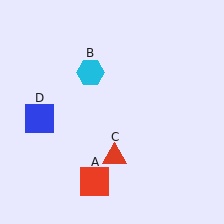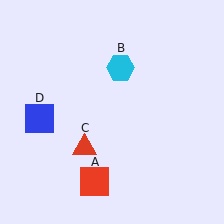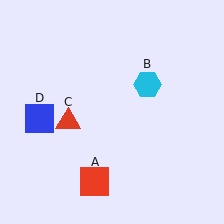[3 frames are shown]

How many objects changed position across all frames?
2 objects changed position: cyan hexagon (object B), red triangle (object C).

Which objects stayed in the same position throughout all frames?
Red square (object A) and blue square (object D) remained stationary.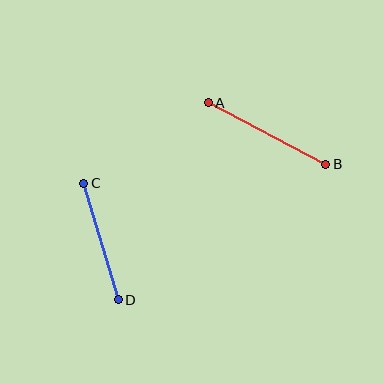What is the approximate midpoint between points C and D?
The midpoint is at approximately (101, 242) pixels.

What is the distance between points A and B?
The distance is approximately 133 pixels.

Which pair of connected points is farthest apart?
Points A and B are farthest apart.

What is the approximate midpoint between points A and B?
The midpoint is at approximately (267, 134) pixels.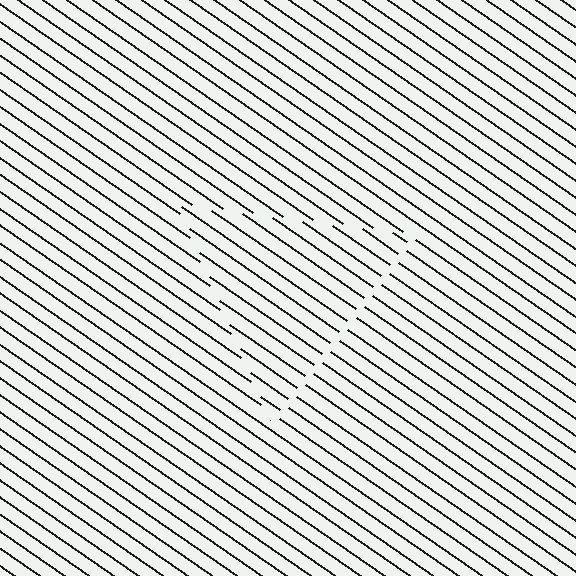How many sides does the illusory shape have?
3 sides — the line-ends trace a triangle.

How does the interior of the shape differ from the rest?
The interior of the shape contains the same grating, shifted by half a period — the contour is defined by the phase discontinuity where line-ends from the inner and outer gratings abut.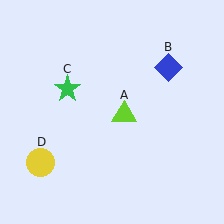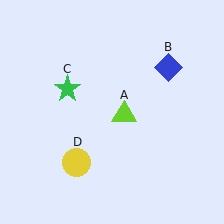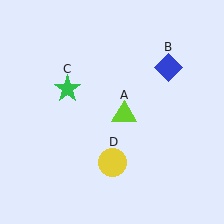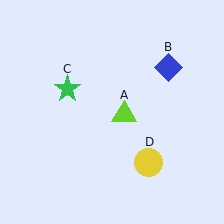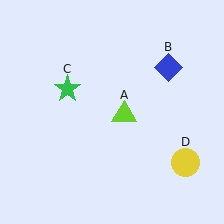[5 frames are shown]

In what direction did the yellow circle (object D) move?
The yellow circle (object D) moved right.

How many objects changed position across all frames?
1 object changed position: yellow circle (object D).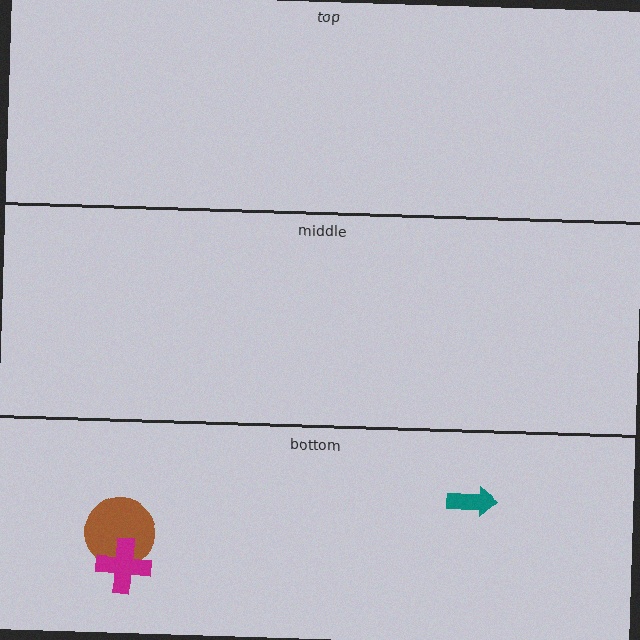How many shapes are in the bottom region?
3.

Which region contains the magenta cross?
The bottom region.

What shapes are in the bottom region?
The teal arrow, the brown circle, the magenta cross.